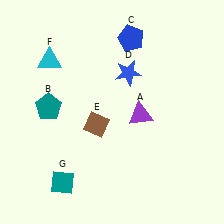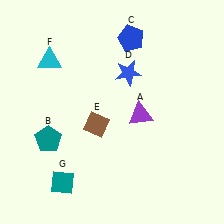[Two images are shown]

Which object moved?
The teal pentagon (B) moved down.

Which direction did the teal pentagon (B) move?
The teal pentagon (B) moved down.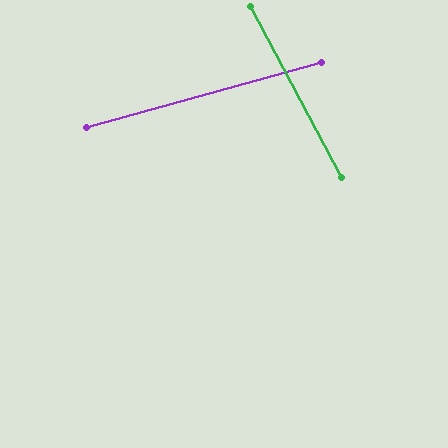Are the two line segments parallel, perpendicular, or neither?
Neither parallel nor perpendicular — they differ by about 77°.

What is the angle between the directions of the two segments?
Approximately 77 degrees.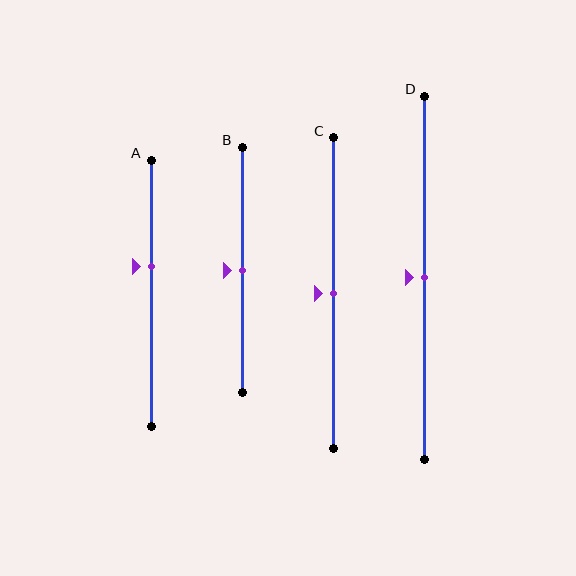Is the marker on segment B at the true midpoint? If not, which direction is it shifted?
Yes, the marker on segment B is at the true midpoint.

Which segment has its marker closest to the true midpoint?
Segment B has its marker closest to the true midpoint.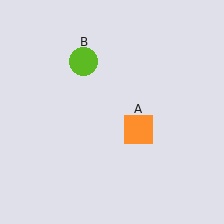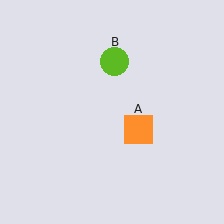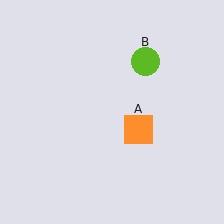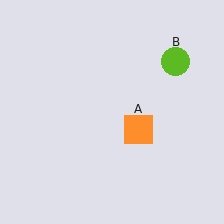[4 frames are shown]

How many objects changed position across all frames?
1 object changed position: lime circle (object B).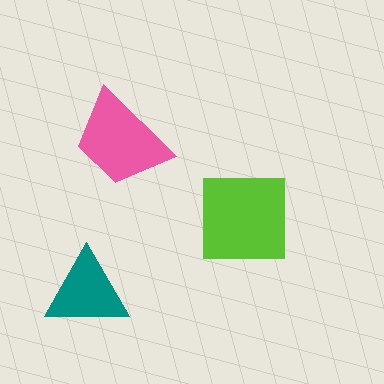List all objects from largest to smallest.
The lime square, the pink trapezoid, the teal triangle.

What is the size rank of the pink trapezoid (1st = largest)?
2nd.